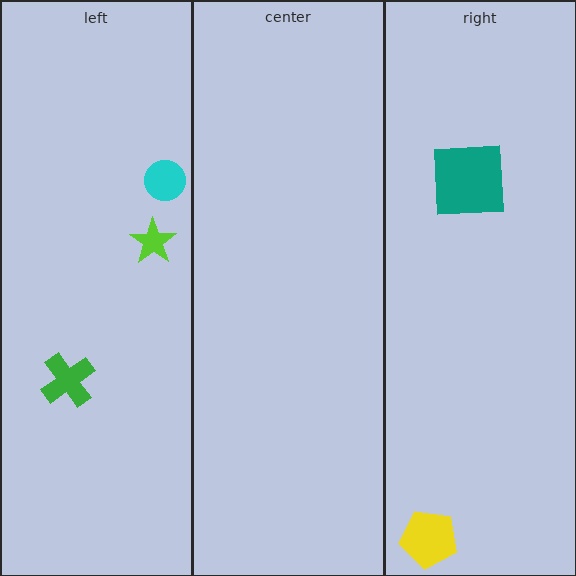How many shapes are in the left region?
3.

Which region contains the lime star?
The left region.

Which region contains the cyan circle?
The left region.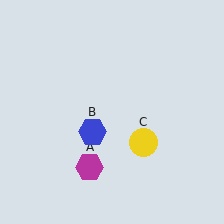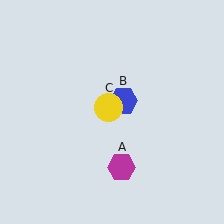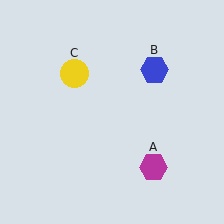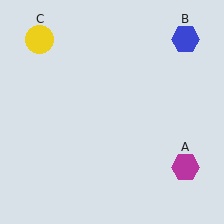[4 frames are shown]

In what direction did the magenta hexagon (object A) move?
The magenta hexagon (object A) moved right.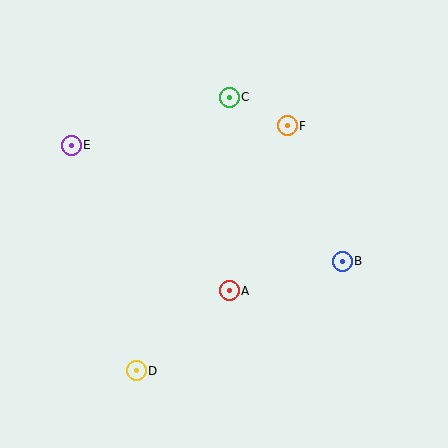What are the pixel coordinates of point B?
Point B is at (342, 261).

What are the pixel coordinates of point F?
Point F is at (287, 126).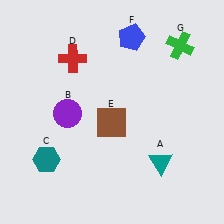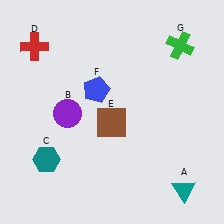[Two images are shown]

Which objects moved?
The objects that moved are: the teal triangle (A), the red cross (D), the blue pentagon (F).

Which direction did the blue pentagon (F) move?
The blue pentagon (F) moved down.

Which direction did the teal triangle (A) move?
The teal triangle (A) moved down.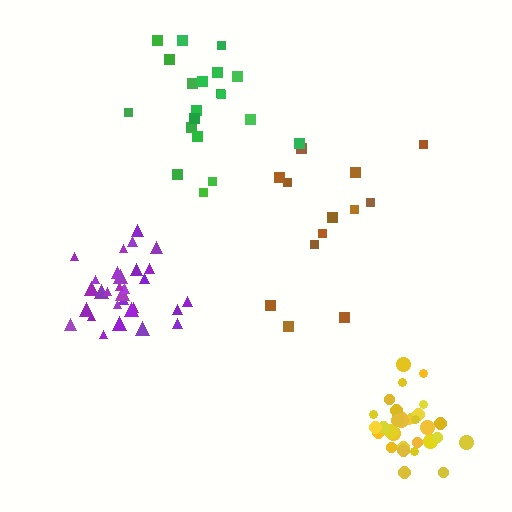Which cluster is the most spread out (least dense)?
Brown.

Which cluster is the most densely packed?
Yellow.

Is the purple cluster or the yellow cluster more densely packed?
Yellow.